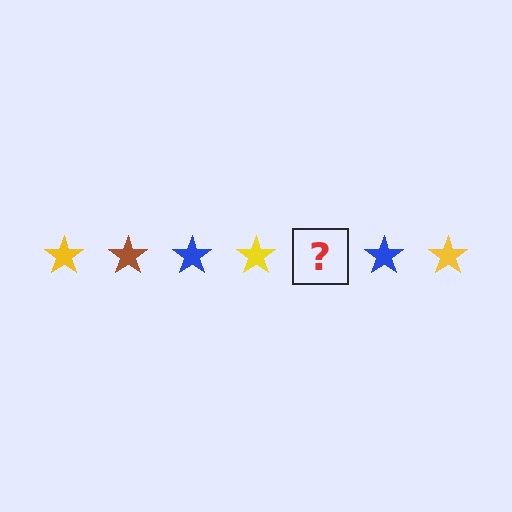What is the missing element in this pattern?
The missing element is a brown star.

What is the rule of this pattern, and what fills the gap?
The rule is that the pattern cycles through yellow, brown, blue stars. The gap should be filled with a brown star.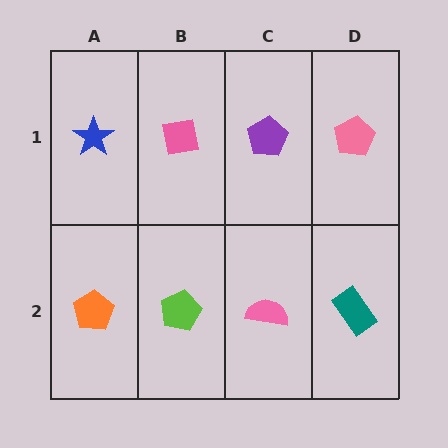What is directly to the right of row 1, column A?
A pink square.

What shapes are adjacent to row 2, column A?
A blue star (row 1, column A), a lime pentagon (row 2, column B).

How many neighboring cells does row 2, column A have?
2.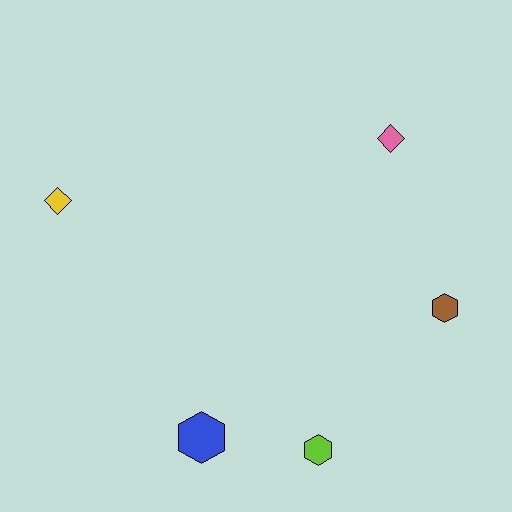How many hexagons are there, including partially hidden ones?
There are 3 hexagons.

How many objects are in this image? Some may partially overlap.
There are 5 objects.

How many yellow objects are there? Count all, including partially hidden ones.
There is 1 yellow object.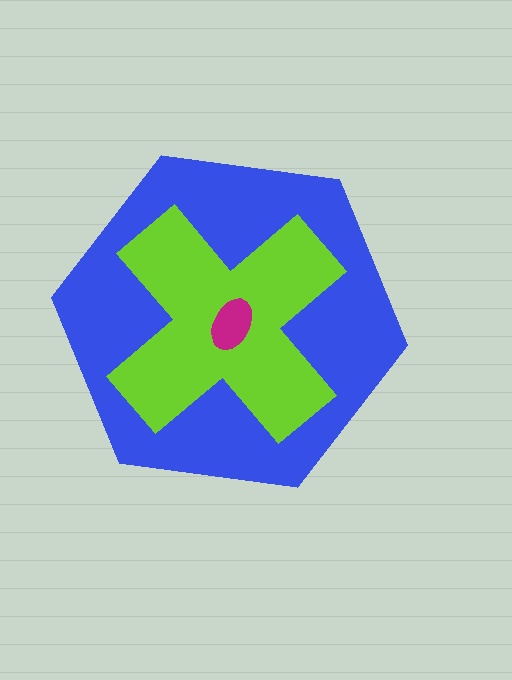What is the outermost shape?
The blue hexagon.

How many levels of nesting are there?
3.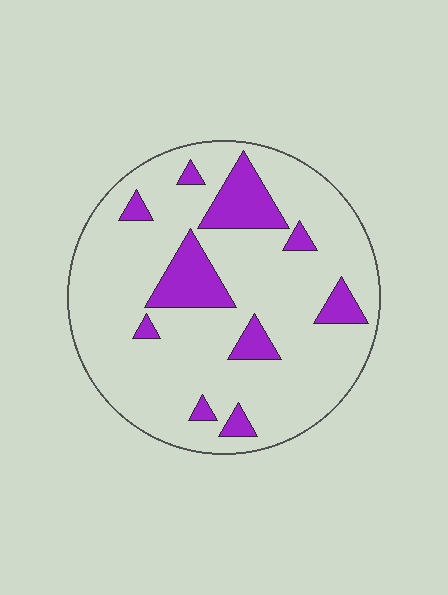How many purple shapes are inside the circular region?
10.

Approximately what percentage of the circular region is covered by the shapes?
Approximately 15%.